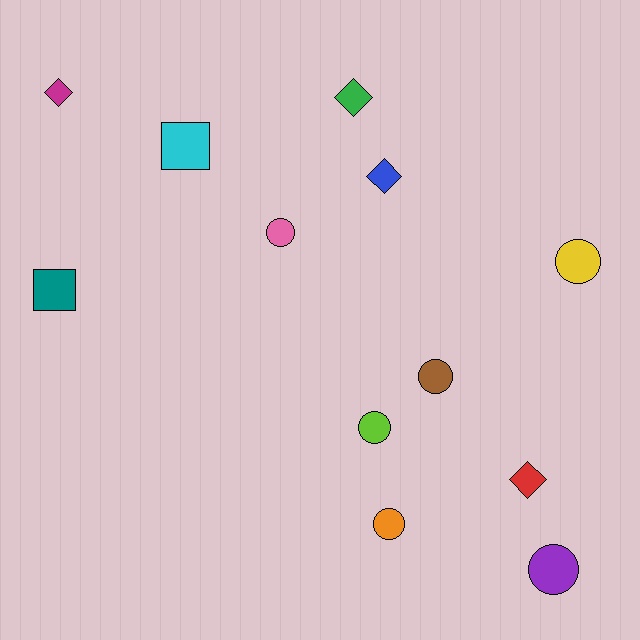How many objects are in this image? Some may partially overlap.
There are 12 objects.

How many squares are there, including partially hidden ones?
There are 2 squares.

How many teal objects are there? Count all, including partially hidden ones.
There is 1 teal object.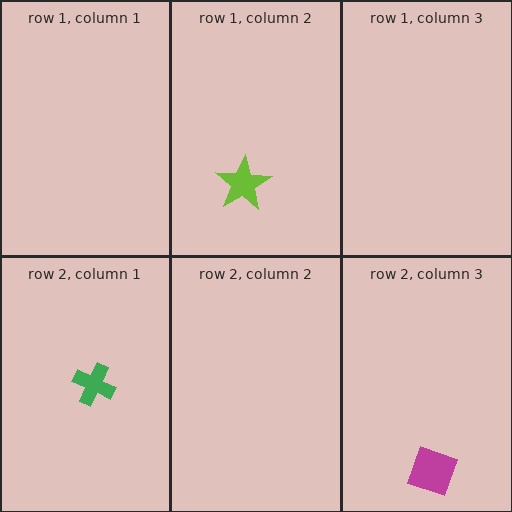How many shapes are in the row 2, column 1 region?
1.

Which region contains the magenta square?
The row 2, column 3 region.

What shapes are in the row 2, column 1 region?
The green cross.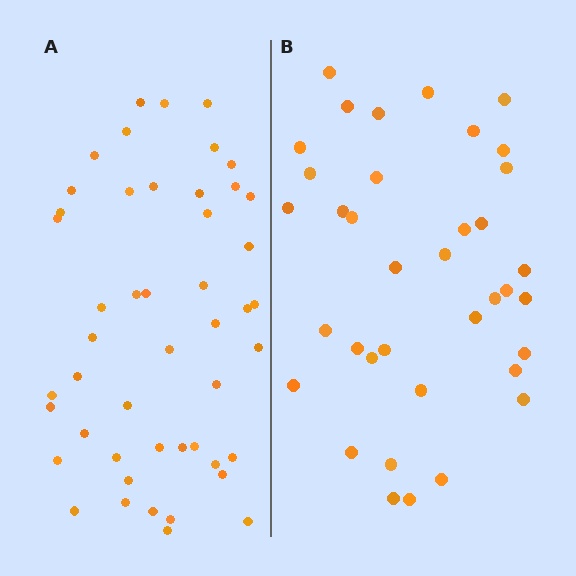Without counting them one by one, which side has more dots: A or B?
Region A (the left region) has more dots.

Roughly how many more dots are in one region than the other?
Region A has roughly 12 or so more dots than region B.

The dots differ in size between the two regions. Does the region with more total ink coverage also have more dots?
No. Region B has more total ink coverage because its dots are larger, but region A actually contains more individual dots. Total area can be misleading — the number of items is what matters here.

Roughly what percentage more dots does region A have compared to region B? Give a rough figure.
About 30% more.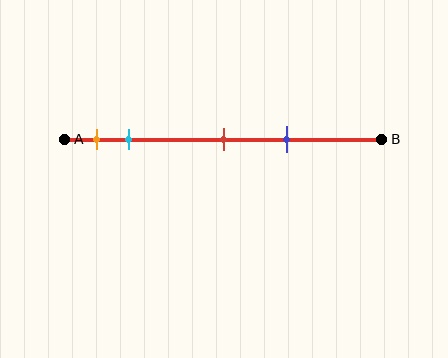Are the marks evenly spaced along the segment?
No, the marks are not evenly spaced.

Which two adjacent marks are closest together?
The orange and cyan marks are the closest adjacent pair.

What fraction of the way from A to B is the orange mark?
The orange mark is approximately 10% (0.1) of the way from A to B.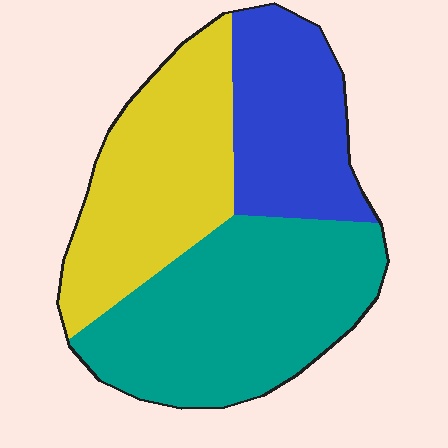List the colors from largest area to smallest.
From largest to smallest: teal, yellow, blue.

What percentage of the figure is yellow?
Yellow takes up about one third (1/3) of the figure.